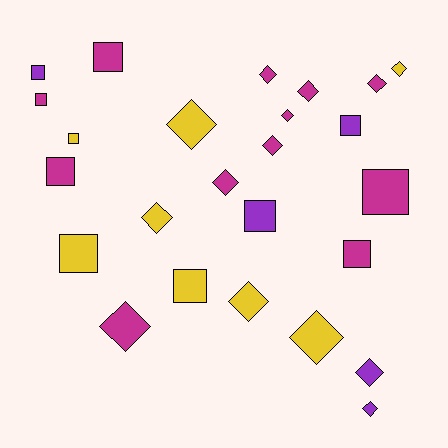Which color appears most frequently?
Magenta, with 12 objects.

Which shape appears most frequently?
Diamond, with 14 objects.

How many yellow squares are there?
There are 3 yellow squares.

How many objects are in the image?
There are 25 objects.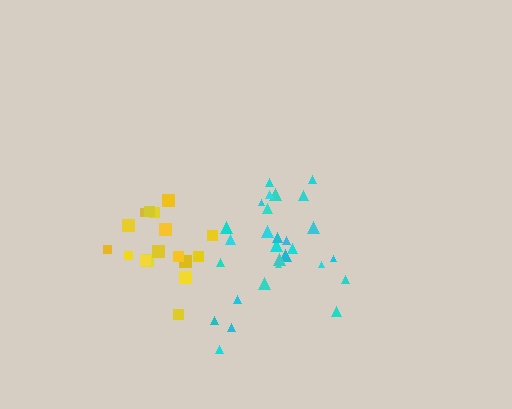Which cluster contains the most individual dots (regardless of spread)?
Cyan (28).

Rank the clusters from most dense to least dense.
yellow, cyan.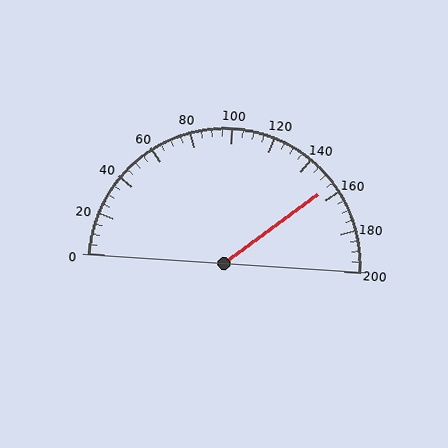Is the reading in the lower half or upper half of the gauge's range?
The reading is in the upper half of the range (0 to 200).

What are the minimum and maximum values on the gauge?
The gauge ranges from 0 to 200.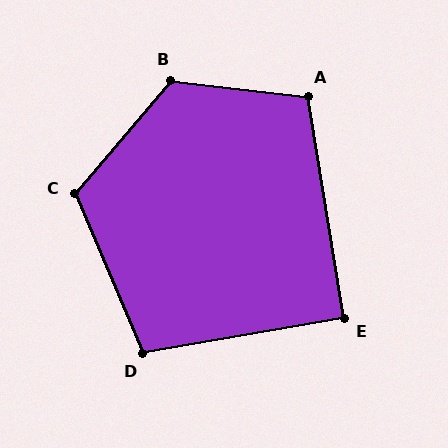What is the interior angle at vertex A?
Approximately 106 degrees (obtuse).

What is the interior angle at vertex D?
Approximately 103 degrees (obtuse).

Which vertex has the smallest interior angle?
E, at approximately 91 degrees.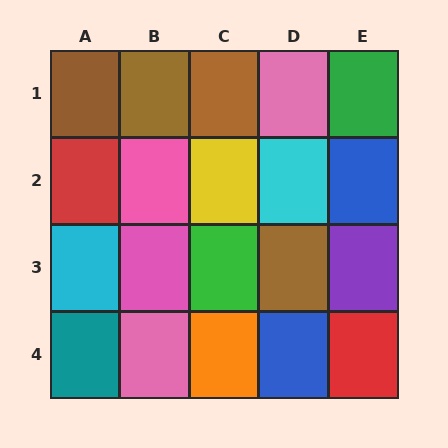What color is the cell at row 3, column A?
Cyan.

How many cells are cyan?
2 cells are cyan.